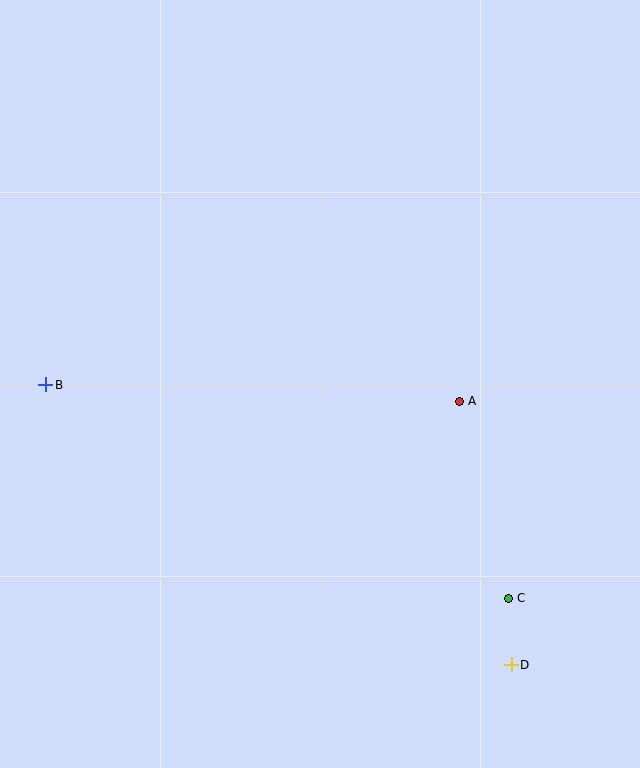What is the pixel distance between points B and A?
The distance between B and A is 414 pixels.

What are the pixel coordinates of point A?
Point A is at (459, 401).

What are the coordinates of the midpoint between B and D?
The midpoint between B and D is at (279, 525).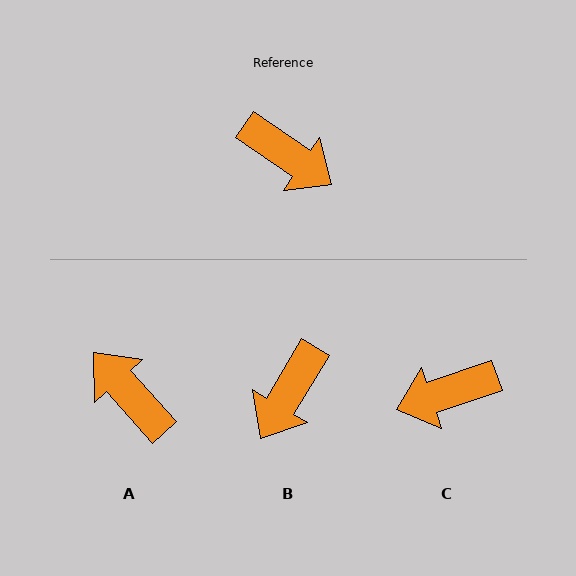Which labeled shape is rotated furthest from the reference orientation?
A, about 166 degrees away.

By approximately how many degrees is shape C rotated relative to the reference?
Approximately 127 degrees clockwise.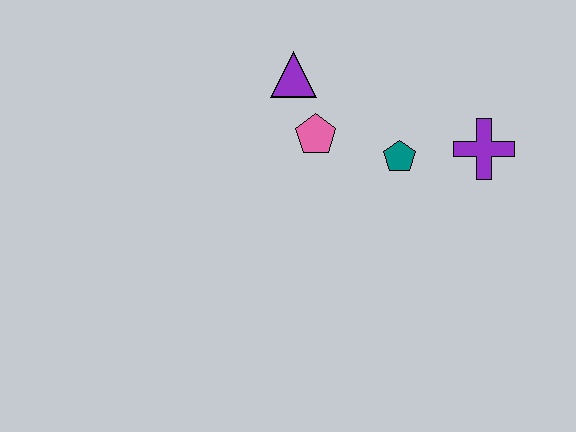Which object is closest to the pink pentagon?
The purple triangle is closest to the pink pentagon.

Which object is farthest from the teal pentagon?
The purple triangle is farthest from the teal pentagon.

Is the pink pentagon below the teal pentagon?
No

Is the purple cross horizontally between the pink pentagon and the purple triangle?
No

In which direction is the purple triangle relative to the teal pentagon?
The purple triangle is to the left of the teal pentagon.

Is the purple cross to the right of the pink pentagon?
Yes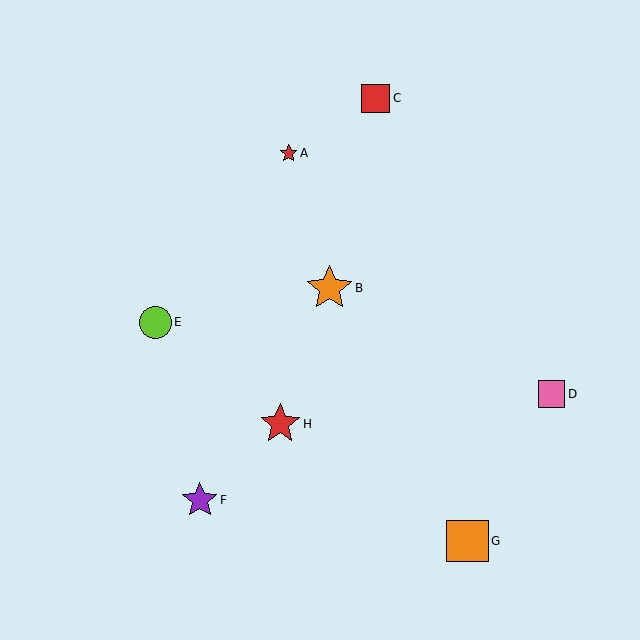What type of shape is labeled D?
Shape D is a pink square.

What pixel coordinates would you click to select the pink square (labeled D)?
Click at (552, 394) to select the pink square D.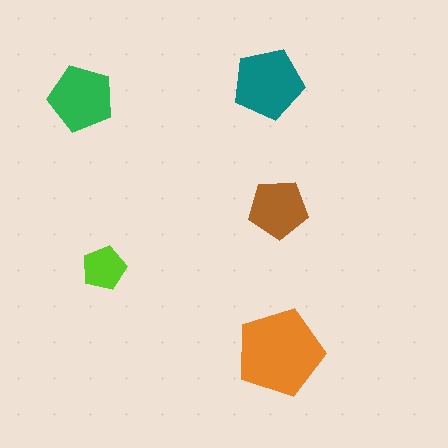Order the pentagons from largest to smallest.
the orange one, the teal one, the green one, the brown one, the lime one.